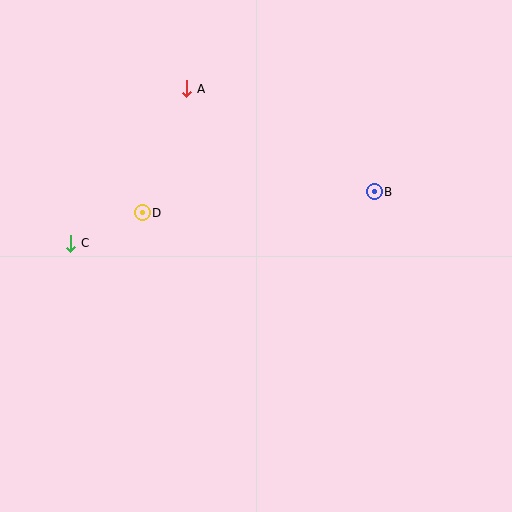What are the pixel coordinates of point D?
Point D is at (142, 213).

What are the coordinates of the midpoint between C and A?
The midpoint between C and A is at (129, 166).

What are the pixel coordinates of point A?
Point A is at (187, 89).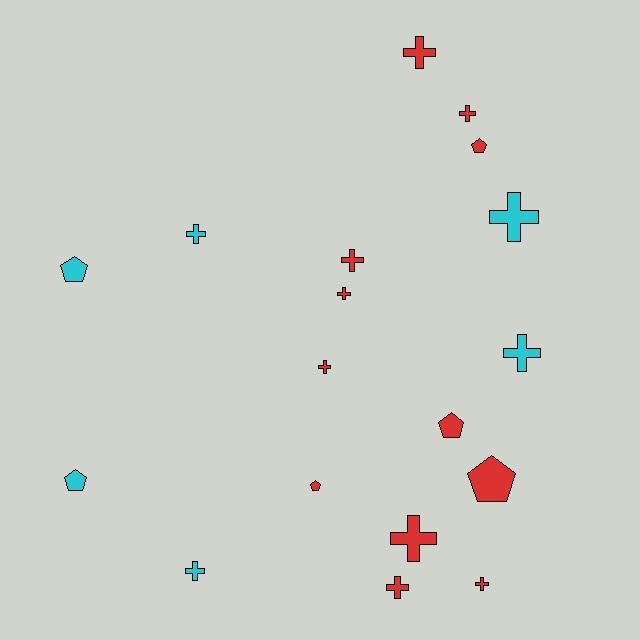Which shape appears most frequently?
Cross, with 12 objects.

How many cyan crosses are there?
There are 4 cyan crosses.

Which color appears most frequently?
Red, with 12 objects.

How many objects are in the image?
There are 18 objects.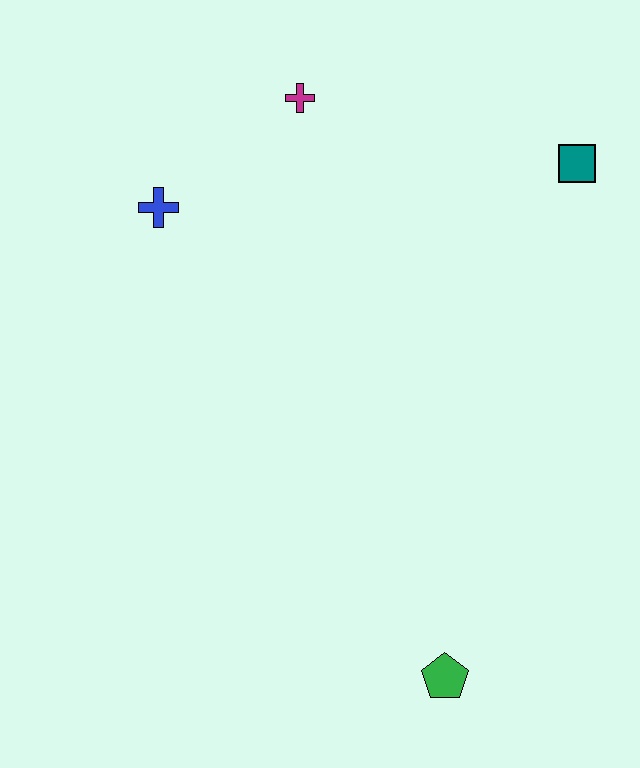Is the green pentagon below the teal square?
Yes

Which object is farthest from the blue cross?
The green pentagon is farthest from the blue cross.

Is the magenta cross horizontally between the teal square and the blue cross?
Yes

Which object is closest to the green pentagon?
The teal square is closest to the green pentagon.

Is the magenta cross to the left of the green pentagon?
Yes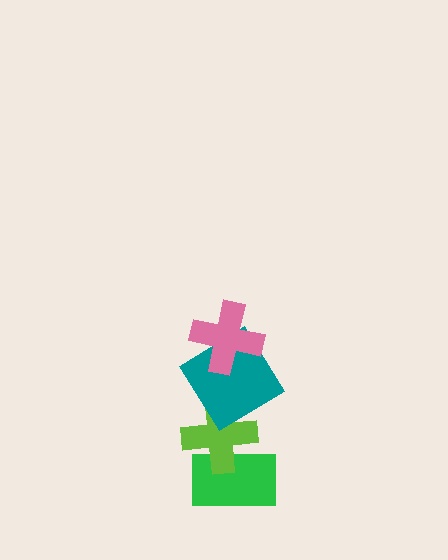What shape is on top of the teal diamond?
The pink cross is on top of the teal diamond.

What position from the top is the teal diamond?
The teal diamond is 2nd from the top.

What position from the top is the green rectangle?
The green rectangle is 4th from the top.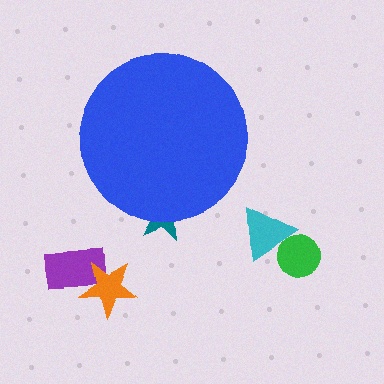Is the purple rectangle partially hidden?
No, the purple rectangle is fully visible.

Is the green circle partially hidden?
No, the green circle is fully visible.